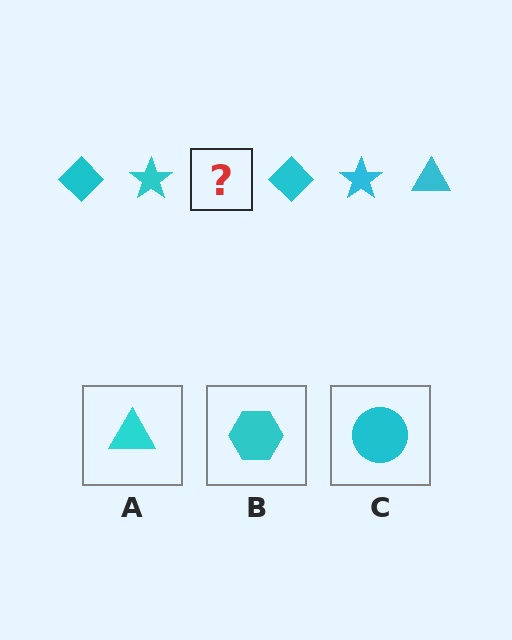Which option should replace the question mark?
Option A.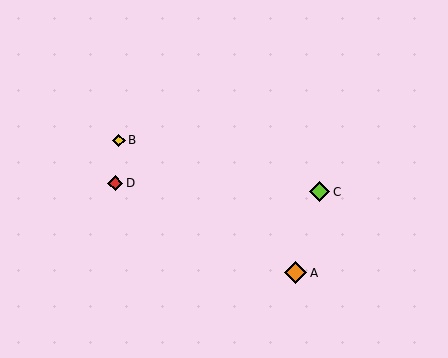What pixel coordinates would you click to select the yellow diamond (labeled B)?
Click at (119, 140) to select the yellow diamond B.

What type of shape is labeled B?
Shape B is a yellow diamond.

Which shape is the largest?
The orange diamond (labeled A) is the largest.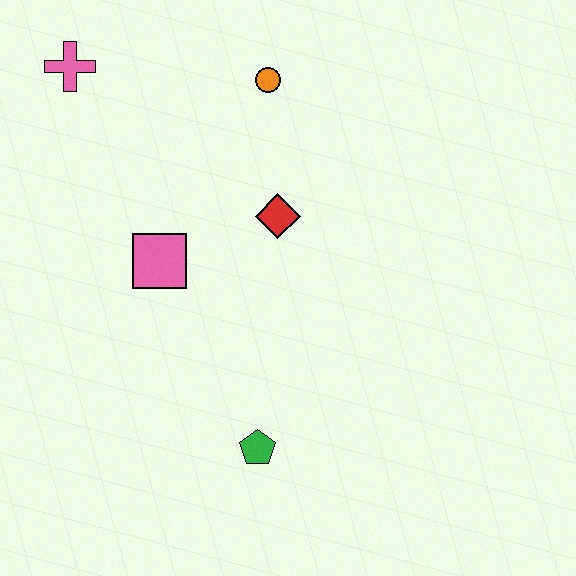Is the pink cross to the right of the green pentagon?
No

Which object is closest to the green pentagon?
The pink square is closest to the green pentagon.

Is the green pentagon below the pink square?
Yes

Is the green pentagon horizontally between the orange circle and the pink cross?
Yes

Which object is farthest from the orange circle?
The green pentagon is farthest from the orange circle.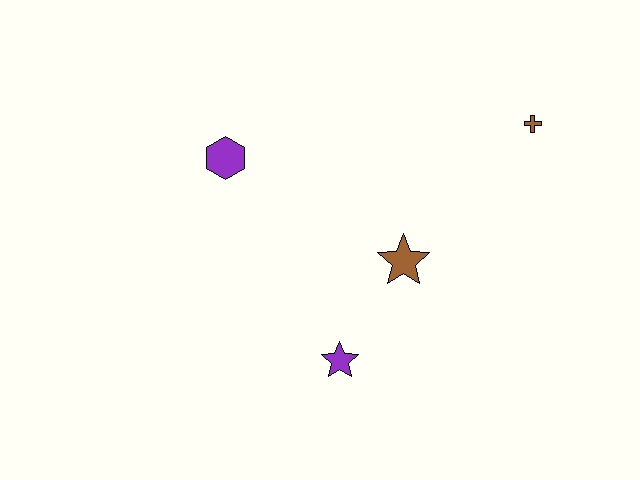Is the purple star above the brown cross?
No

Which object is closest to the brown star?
The purple star is closest to the brown star.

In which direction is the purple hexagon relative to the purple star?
The purple hexagon is above the purple star.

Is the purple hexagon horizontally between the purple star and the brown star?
No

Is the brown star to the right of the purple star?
Yes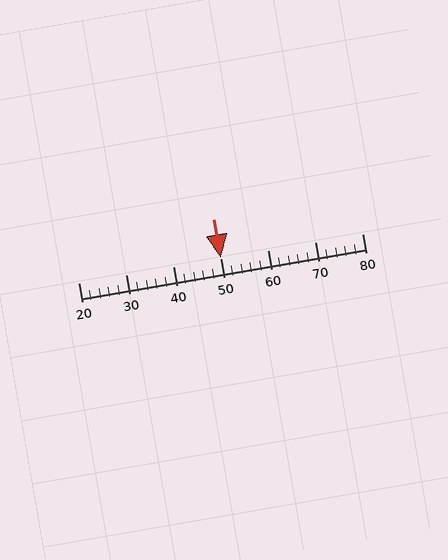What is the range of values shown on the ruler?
The ruler shows values from 20 to 80.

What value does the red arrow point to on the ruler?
The red arrow points to approximately 50.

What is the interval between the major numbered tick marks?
The major tick marks are spaced 10 units apart.